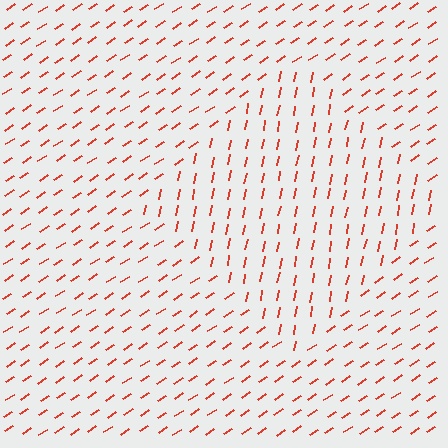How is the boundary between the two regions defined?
The boundary is defined purely by a change in line orientation (approximately 45 degrees difference). All lines are the same color and thickness.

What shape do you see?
I see a diamond.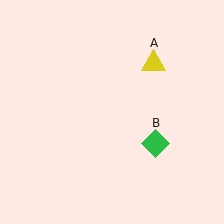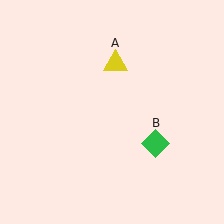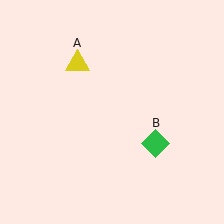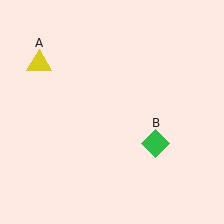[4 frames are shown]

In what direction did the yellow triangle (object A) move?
The yellow triangle (object A) moved left.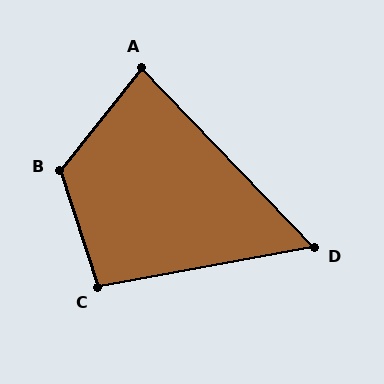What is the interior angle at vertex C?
Approximately 98 degrees (obtuse).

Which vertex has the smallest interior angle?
D, at approximately 56 degrees.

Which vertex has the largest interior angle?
B, at approximately 124 degrees.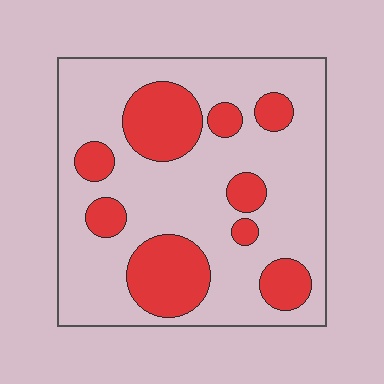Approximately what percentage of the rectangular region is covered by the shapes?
Approximately 25%.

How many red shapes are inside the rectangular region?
9.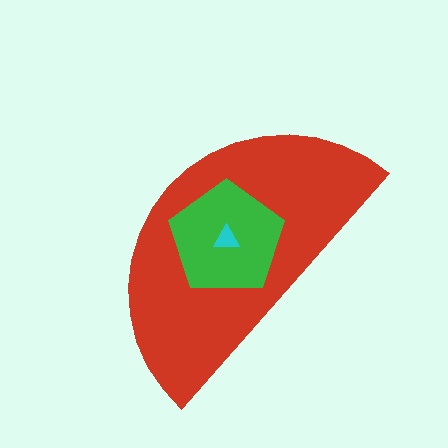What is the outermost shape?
The red semicircle.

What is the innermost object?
The cyan triangle.